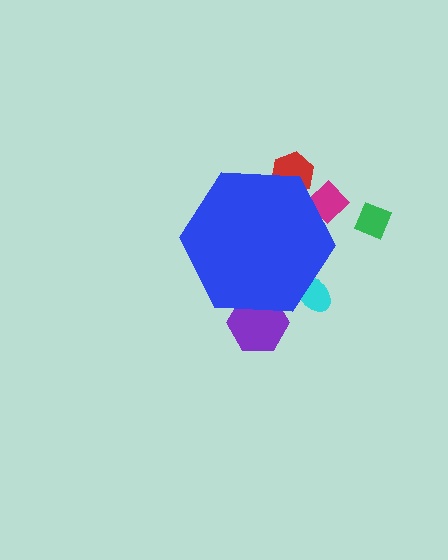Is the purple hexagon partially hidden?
Yes, the purple hexagon is partially hidden behind the blue hexagon.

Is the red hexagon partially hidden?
Yes, the red hexagon is partially hidden behind the blue hexagon.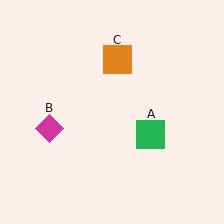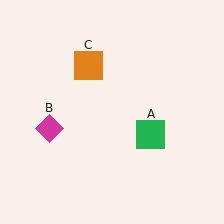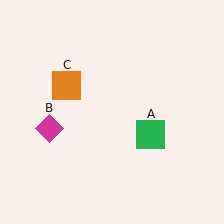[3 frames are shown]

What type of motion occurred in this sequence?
The orange square (object C) rotated counterclockwise around the center of the scene.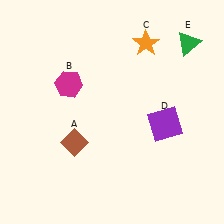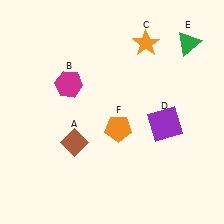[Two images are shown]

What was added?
An orange pentagon (F) was added in Image 2.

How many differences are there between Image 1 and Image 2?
There is 1 difference between the two images.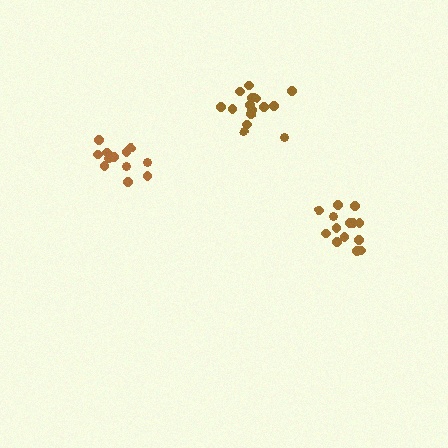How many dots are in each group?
Group 1: 14 dots, Group 2: 15 dots, Group 3: 12 dots (41 total).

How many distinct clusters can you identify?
There are 3 distinct clusters.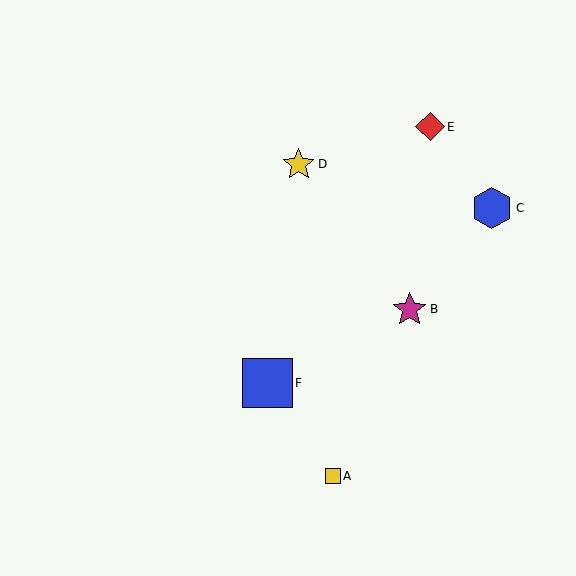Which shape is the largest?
The blue square (labeled F) is the largest.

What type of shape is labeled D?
Shape D is a yellow star.